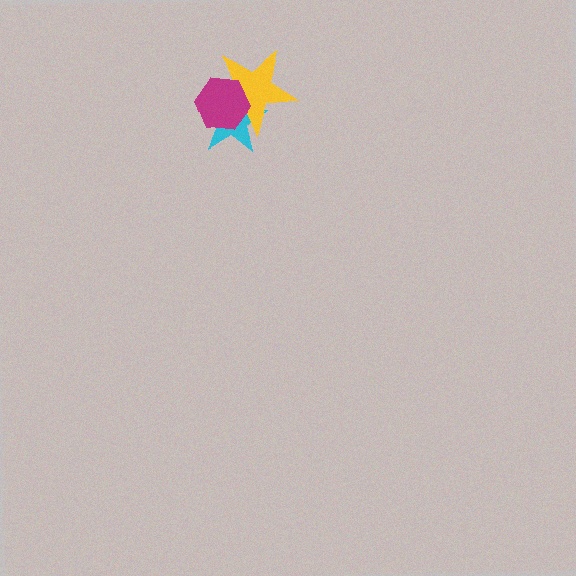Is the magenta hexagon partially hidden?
No, no other shape covers it.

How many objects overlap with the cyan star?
2 objects overlap with the cyan star.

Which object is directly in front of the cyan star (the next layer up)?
The yellow star is directly in front of the cyan star.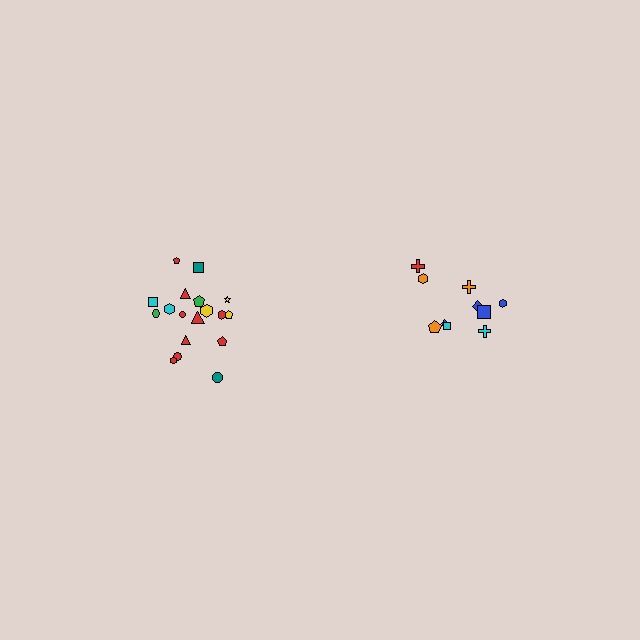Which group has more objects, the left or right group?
The left group.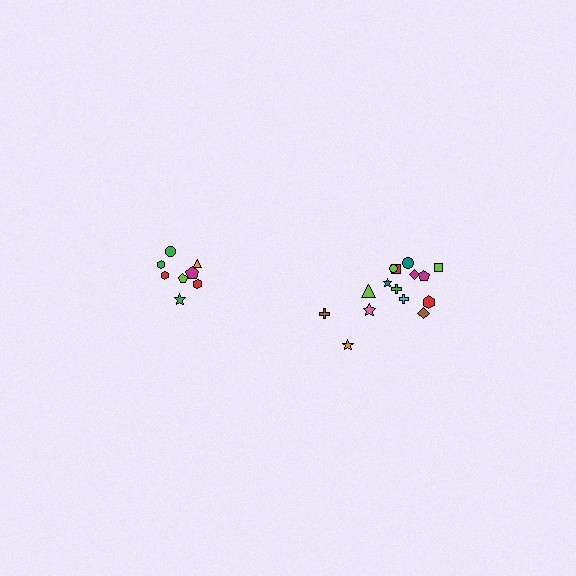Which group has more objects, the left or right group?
The right group.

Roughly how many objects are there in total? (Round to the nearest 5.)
Roughly 25 objects in total.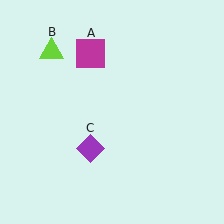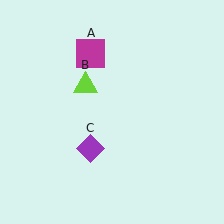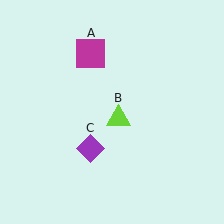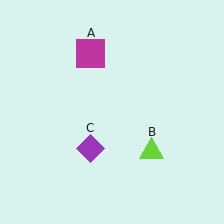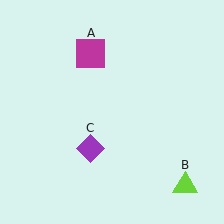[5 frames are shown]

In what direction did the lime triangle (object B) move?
The lime triangle (object B) moved down and to the right.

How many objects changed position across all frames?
1 object changed position: lime triangle (object B).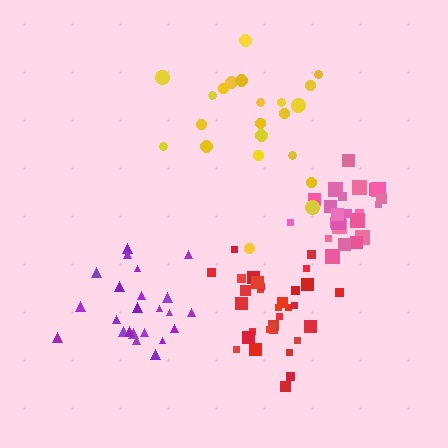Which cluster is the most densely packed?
Pink.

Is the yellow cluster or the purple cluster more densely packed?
Purple.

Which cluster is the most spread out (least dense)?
Yellow.